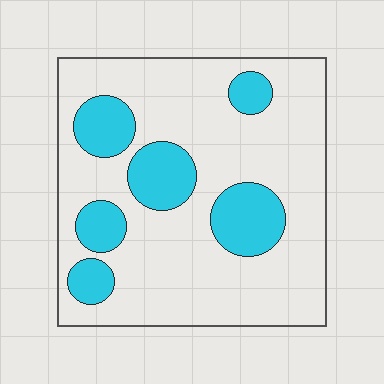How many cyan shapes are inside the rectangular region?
6.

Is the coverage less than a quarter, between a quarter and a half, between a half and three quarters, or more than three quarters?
Less than a quarter.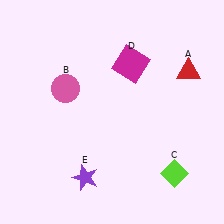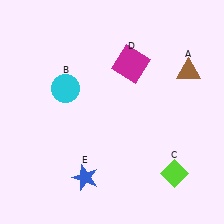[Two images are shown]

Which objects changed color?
A changed from red to brown. B changed from pink to cyan. E changed from purple to blue.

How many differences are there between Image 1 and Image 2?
There are 3 differences between the two images.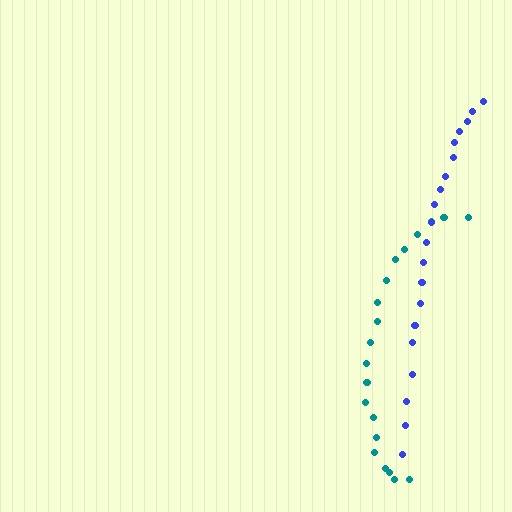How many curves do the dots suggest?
There are 2 distinct paths.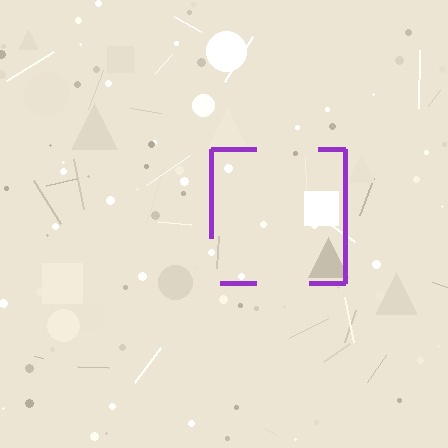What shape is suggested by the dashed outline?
The dashed outline suggests a square.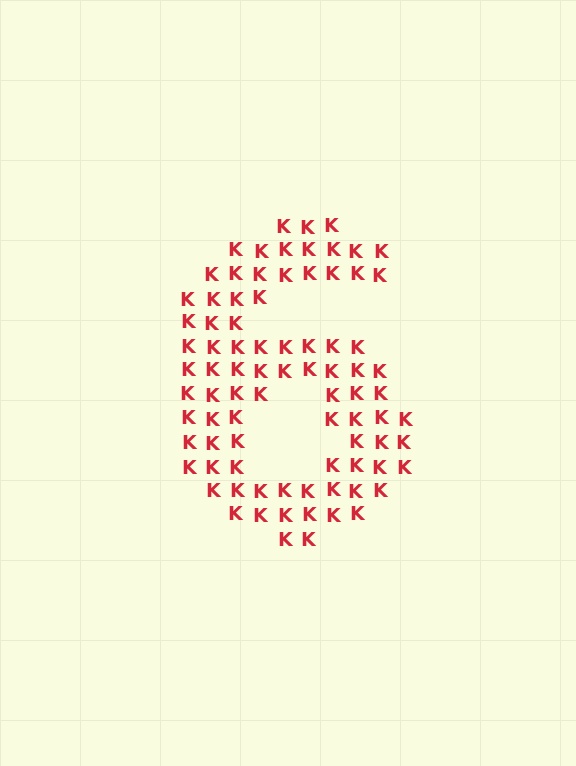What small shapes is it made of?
It is made of small letter K's.